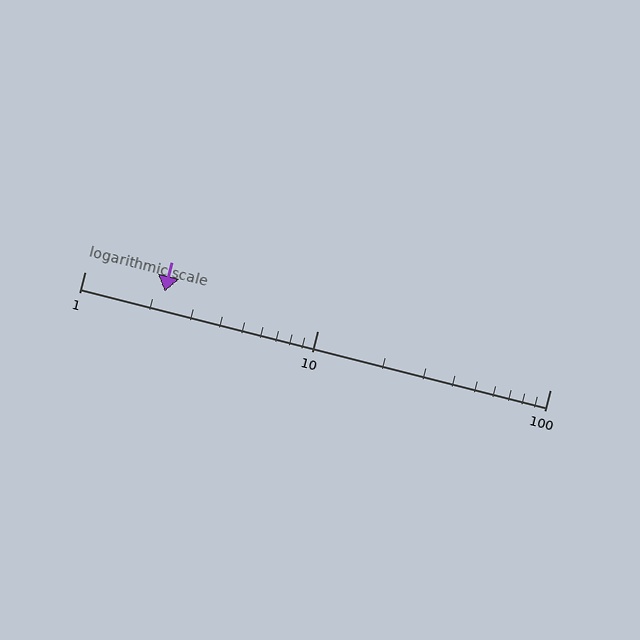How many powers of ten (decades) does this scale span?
The scale spans 2 decades, from 1 to 100.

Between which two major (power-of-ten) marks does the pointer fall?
The pointer is between 1 and 10.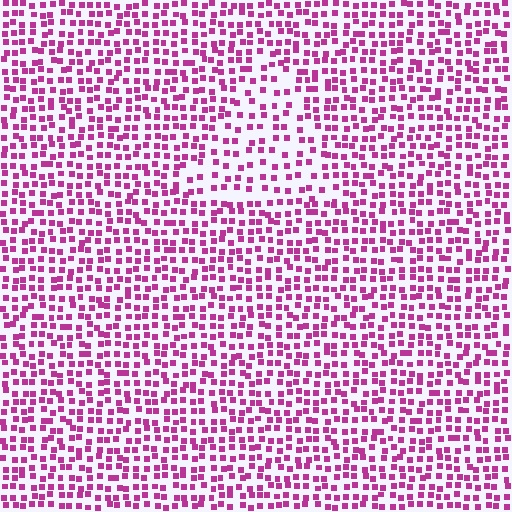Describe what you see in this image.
The image contains small magenta elements arranged at two different densities. A triangle-shaped region is visible where the elements are less densely packed than the surrounding area.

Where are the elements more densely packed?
The elements are more densely packed outside the triangle boundary.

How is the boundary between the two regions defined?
The boundary is defined by a change in element density (approximately 1.7x ratio). All elements are the same color, size, and shape.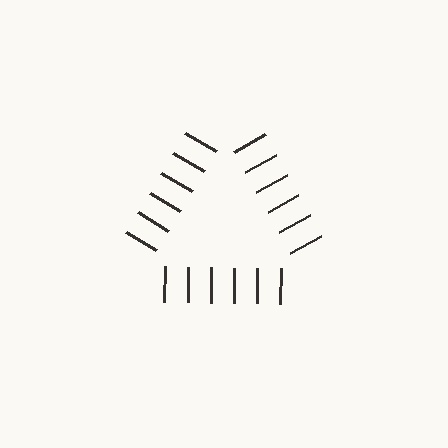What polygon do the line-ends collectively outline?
An illusory triangle — the line segments terminate on its edges but no continuous stroke is drawn.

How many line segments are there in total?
18 — 6 along each of the 3 edges.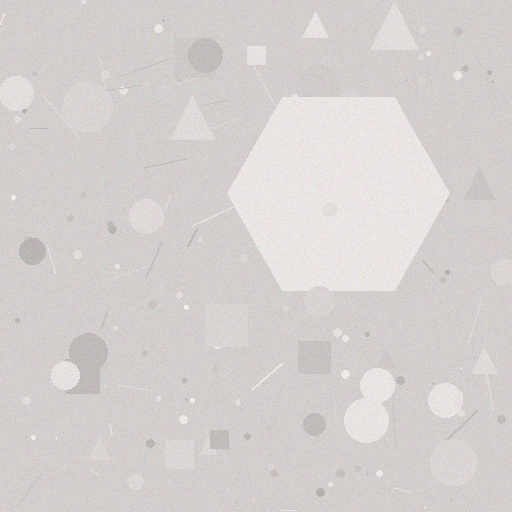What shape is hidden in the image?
A hexagon is hidden in the image.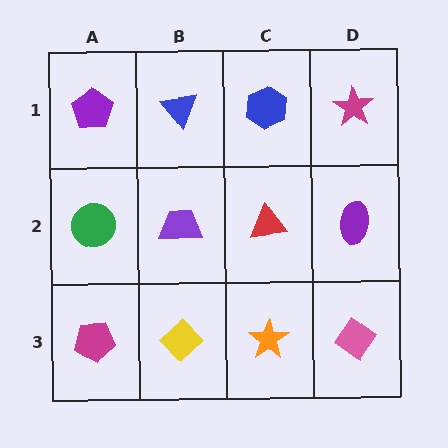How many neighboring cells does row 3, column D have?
2.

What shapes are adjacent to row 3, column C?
A red triangle (row 2, column C), a yellow diamond (row 3, column B), a pink diamond (row 3, column D).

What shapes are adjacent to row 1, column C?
A red triangle (row 2, column C), a blue triangle (row 1, column B), a magenta star (row 1, column D).